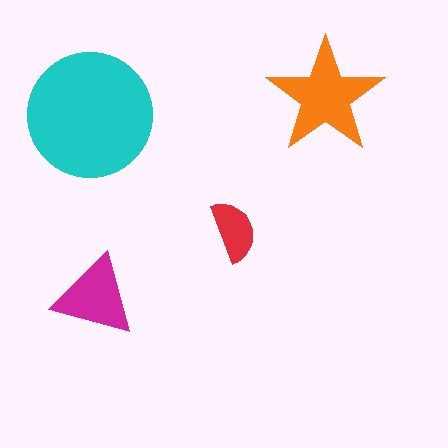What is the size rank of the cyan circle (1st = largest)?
1st.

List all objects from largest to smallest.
The cyan circle, the orange star, the magenta triangle, the red semicircle.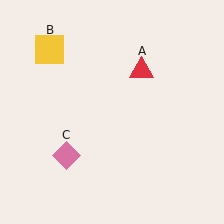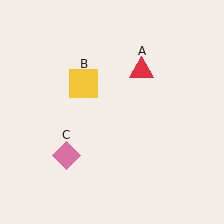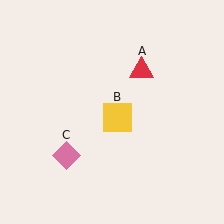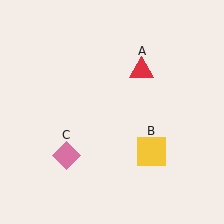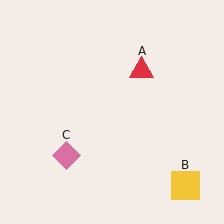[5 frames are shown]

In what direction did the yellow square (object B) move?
The yellow square (object B) moved down and to the right.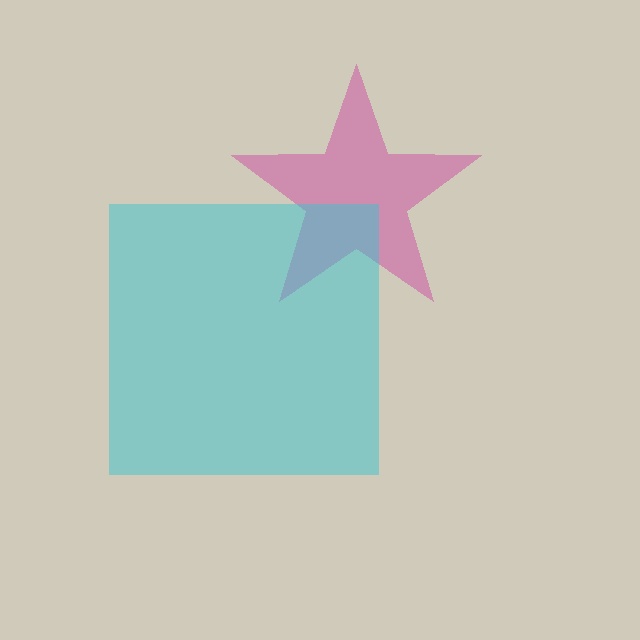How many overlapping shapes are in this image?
There are 2 overlapping shapes in the image.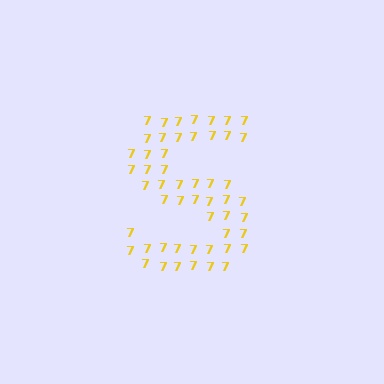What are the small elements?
The small elements are digit 7's.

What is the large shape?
The large shape is the letter S.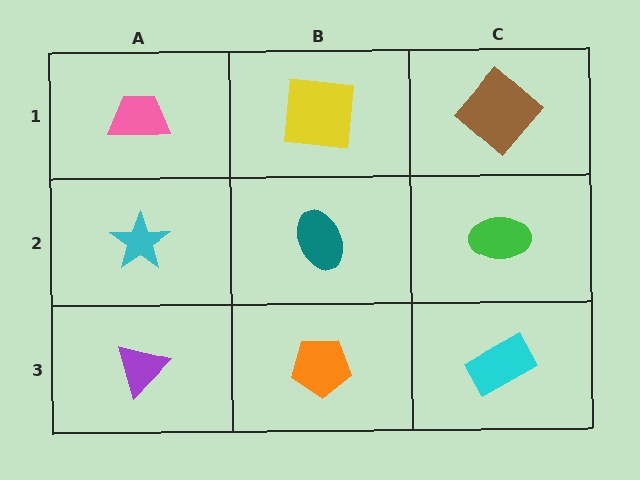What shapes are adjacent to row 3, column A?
A cyan star (row 2, column A), an orange pentagon (row 3, column B).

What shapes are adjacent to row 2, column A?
A pink trapezoid (row 1, column A), a purple triangle (row 3, column A), a teal ellipse (row 2, column B).